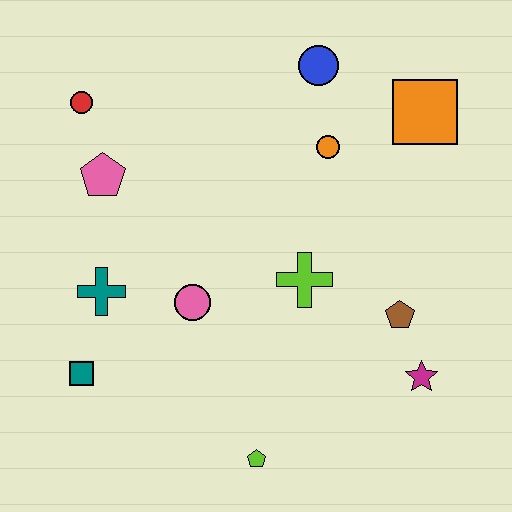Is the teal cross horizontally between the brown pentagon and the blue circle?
No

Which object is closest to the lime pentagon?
The pink circle is closest to the lime pentagon.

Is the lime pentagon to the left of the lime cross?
Yes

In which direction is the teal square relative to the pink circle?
The teal square is to the left of the pink circle.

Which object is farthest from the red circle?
The magenta star is farthest from the red circle.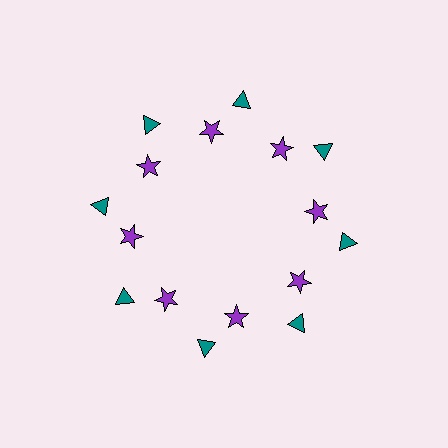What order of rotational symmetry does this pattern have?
This pattern has 8-fold rotational symmetry.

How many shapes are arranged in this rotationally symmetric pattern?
There are 16 shapes, arranged in 8 groups of 2.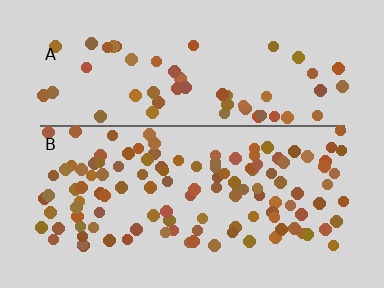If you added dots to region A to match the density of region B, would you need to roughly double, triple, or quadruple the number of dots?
Approximately double.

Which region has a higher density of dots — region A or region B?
B (the bottom).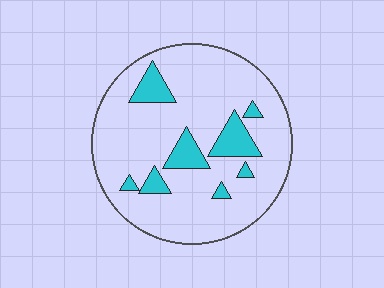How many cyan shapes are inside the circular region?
8.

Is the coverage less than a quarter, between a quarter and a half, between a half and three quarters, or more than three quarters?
Less than a quarter.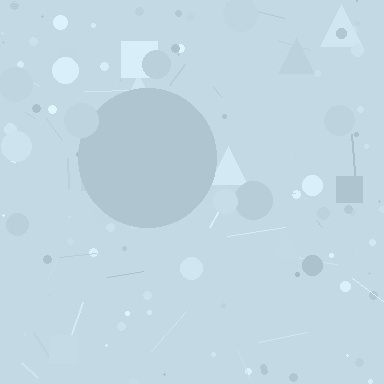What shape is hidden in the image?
A circle is hidden in the image.